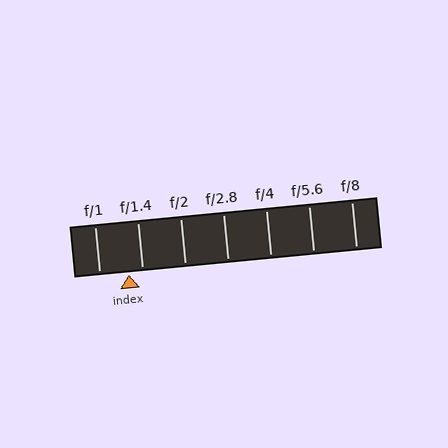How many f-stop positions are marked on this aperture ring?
There are 7 f-stop positions marked.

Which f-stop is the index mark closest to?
The index mark is closest to f/1.4.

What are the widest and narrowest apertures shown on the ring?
The widest aperture shown is f/1 and the narrowest is f/8.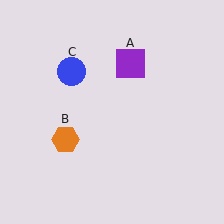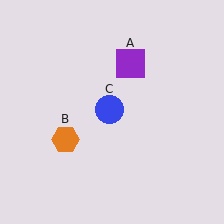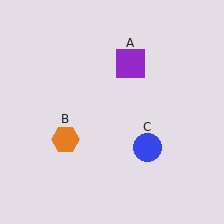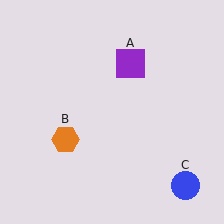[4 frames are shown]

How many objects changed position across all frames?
1 object changed position: blue circle (object C).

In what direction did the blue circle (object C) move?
The blue circle (object C) moved down and to the right.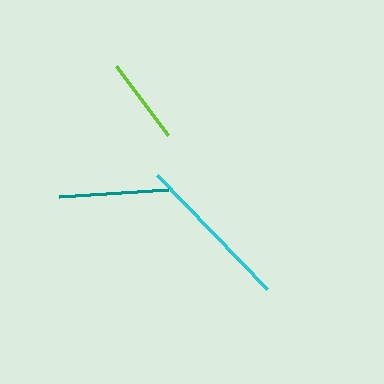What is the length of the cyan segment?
The cyan segment is approximately 159 pixels long.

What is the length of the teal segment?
The teal segment is approximately 109 pixels long.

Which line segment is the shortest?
The lime line is the shortest at approximately 87 pixels.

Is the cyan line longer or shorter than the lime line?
The cyan line is longer than the lime line.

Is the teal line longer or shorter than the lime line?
The teal line is longer than the lime line.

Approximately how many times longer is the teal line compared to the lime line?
The teal line is approximately 1.3 times the length of the lime line.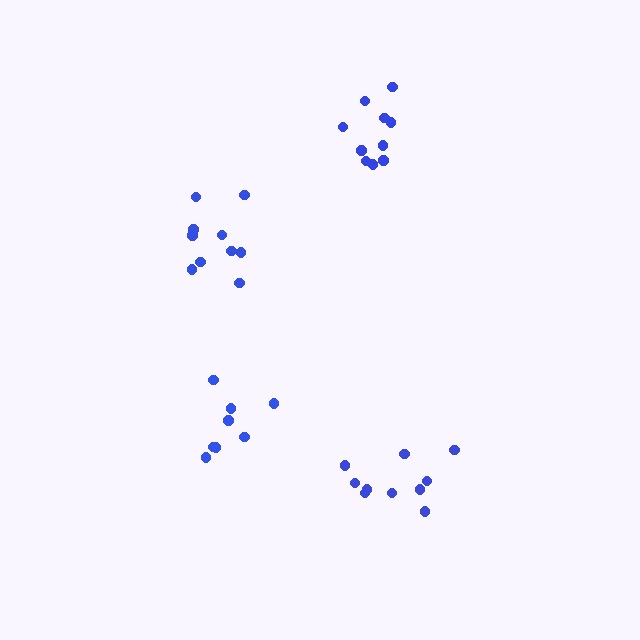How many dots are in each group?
Group 1: 10 dots, Group 2: 10 dots, Group 3: 10 dots, Group 4: 8 dots (38 total).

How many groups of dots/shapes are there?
There are 4 groups.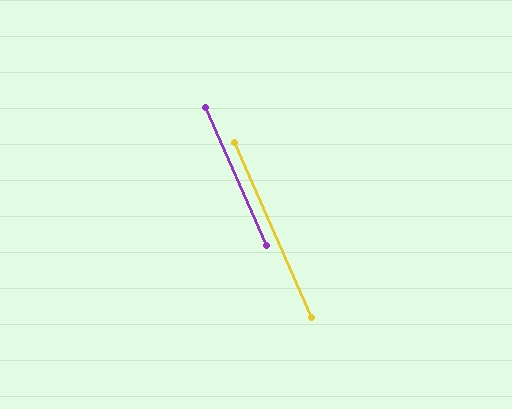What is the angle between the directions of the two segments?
Approximately 0 degrees.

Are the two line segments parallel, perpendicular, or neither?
Parallel — their directions differ by only 0.3°.